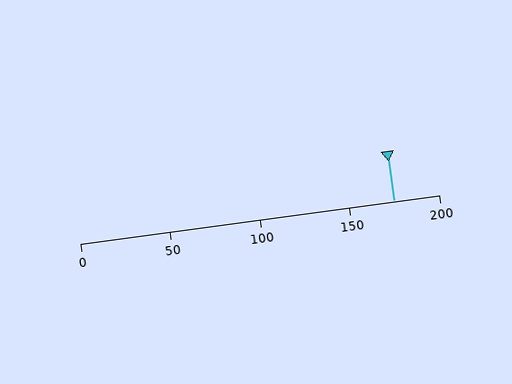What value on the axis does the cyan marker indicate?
The marker indicates approximately 175.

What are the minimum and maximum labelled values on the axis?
The axis runs from 0 to 200.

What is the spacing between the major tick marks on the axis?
The major ticks are spaced 50 apart.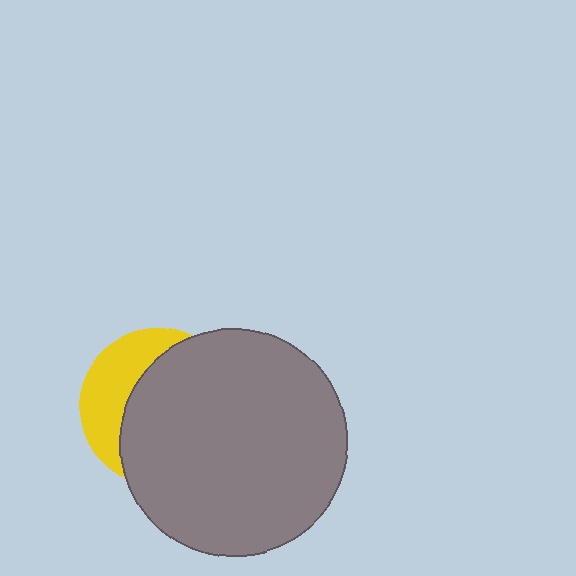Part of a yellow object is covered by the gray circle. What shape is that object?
It is a circle.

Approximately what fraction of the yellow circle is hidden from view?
Roughly 67% of the yellow circle is hidden behind the gray circle.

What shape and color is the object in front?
The object in front is a gray circle.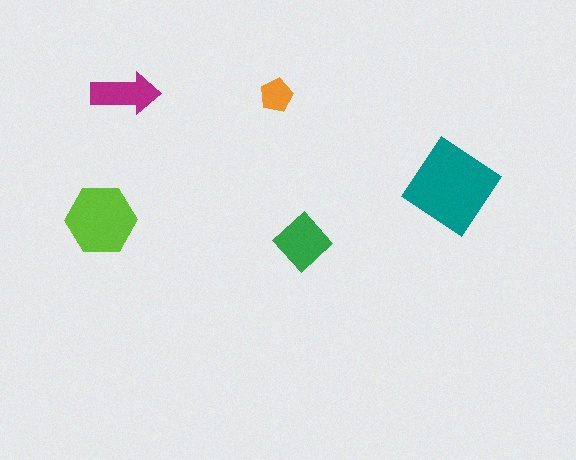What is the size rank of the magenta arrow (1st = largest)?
4th.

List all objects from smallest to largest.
The orange pentagon, the magenta arrow, the green diamond, the lime hexagon, the teal diamond.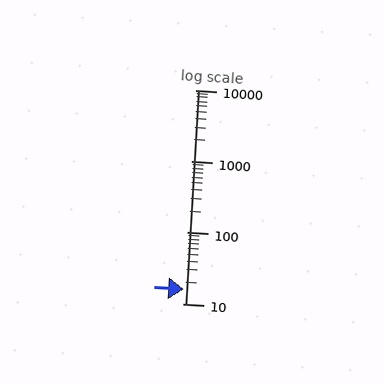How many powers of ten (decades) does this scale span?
The scale spans 3 decades, from 10 to 10000.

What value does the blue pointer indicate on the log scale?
The pointer indicates approximately 16.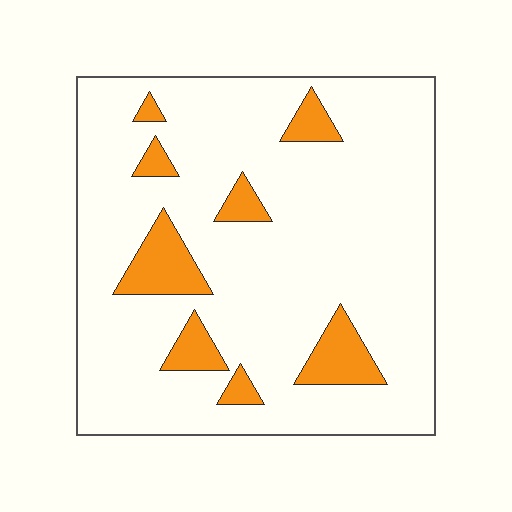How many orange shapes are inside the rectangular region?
8.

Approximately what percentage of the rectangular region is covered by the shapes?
Approximately 15%.